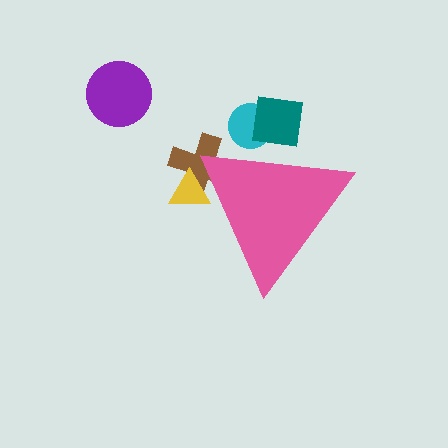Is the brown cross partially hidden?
Yes, the brown cross is partially hidden behind the pink triangle.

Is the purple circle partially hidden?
No, the purple circle is fully visible.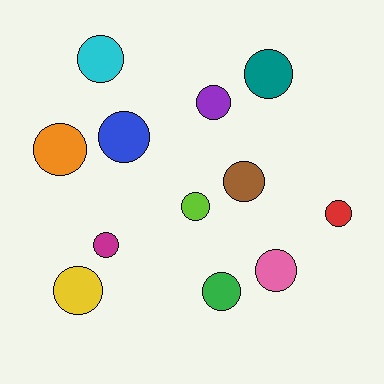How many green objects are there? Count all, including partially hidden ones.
There is 1 green object.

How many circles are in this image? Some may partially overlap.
There are 12 circles.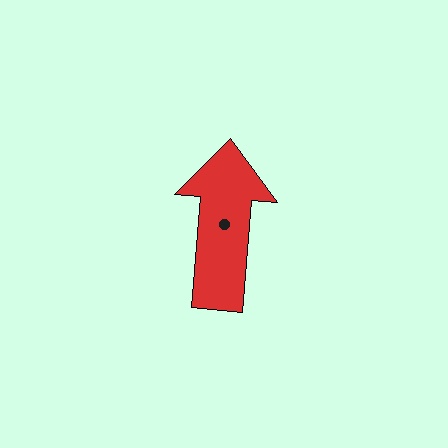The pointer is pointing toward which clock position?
Roughly 12 o'clock.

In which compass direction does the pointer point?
North.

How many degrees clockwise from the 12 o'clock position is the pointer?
Approximately 5 degrees.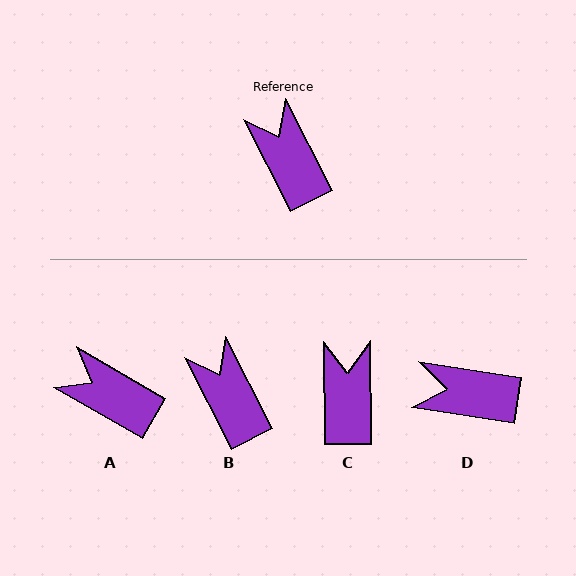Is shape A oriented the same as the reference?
No, it is off by about 33 degrees.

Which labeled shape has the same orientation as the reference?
B.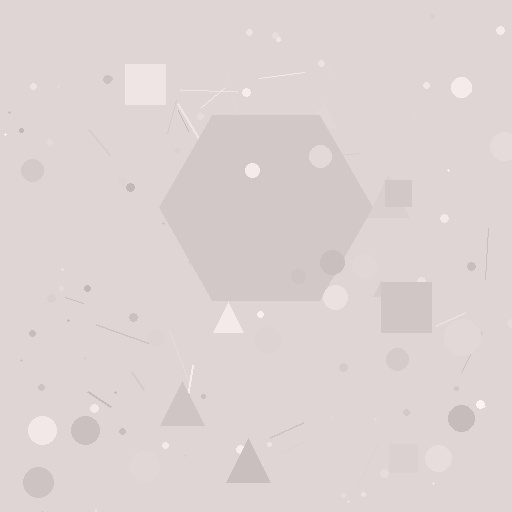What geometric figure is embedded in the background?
A hexagon is embedded in the background.